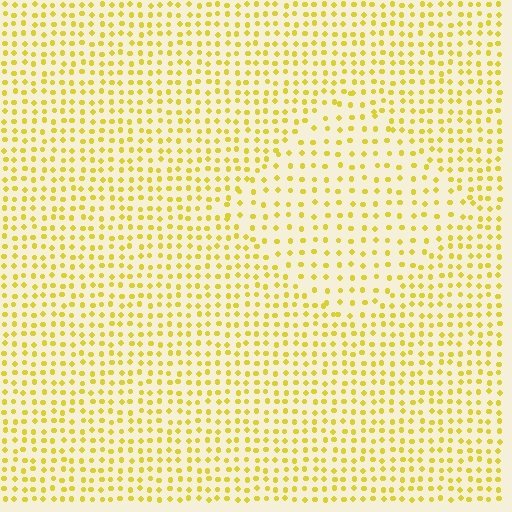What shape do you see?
I see a diamond.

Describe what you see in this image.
The image contains small yellow elements arranged at two different densities. A diamond-shaped region is visible where the elements are less densely packed than the surrounding area.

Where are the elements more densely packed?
The elements are more densely packed outside the diamond boundary.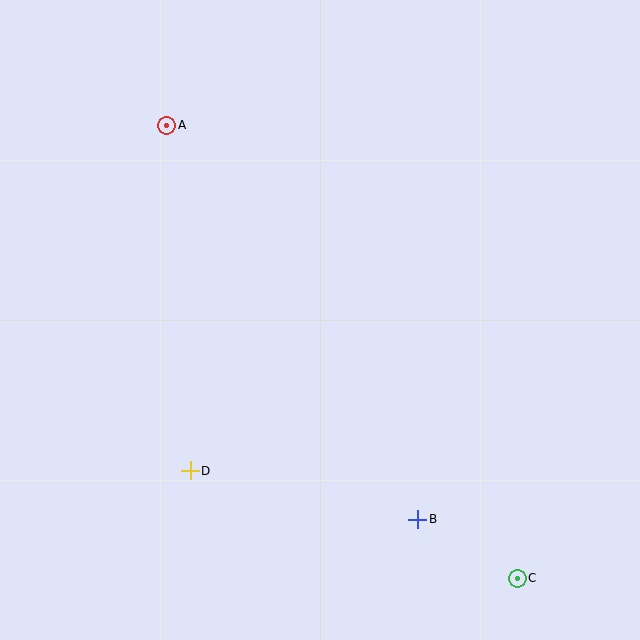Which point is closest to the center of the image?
Point D at (190, 471) is closest to the center.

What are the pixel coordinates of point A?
Point A is at (167, 125).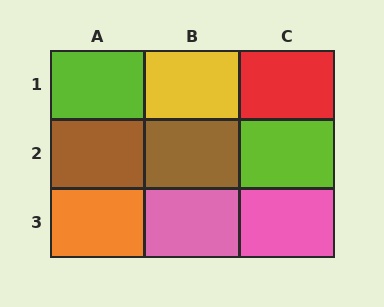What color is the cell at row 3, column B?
Pink.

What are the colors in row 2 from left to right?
Brown, brown, lime.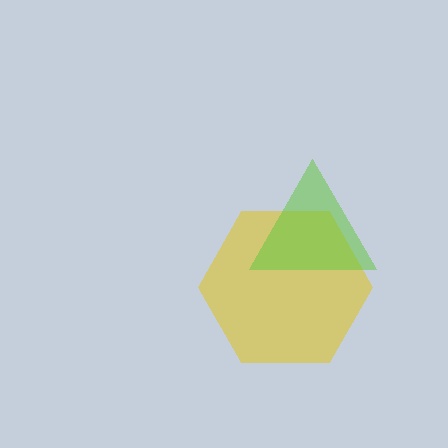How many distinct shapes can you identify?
There are 2 distinct shapes: a yellow hexagon, a lime triangle.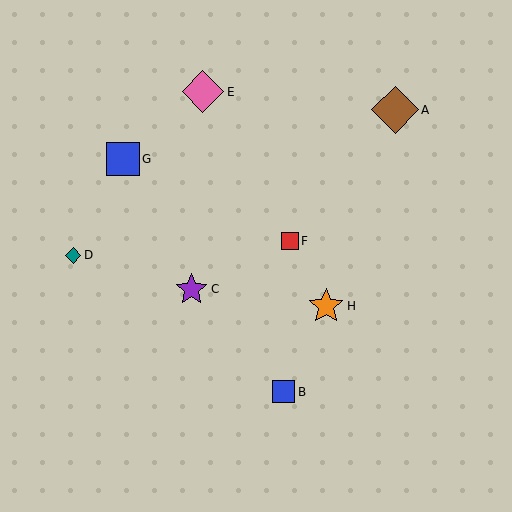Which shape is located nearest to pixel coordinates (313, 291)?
The orange star (labeled H) at (326, 306) is nearest to that location.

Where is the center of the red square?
The center of the red square is at (290, 241).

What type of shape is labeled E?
Shape E is a pink diamond.